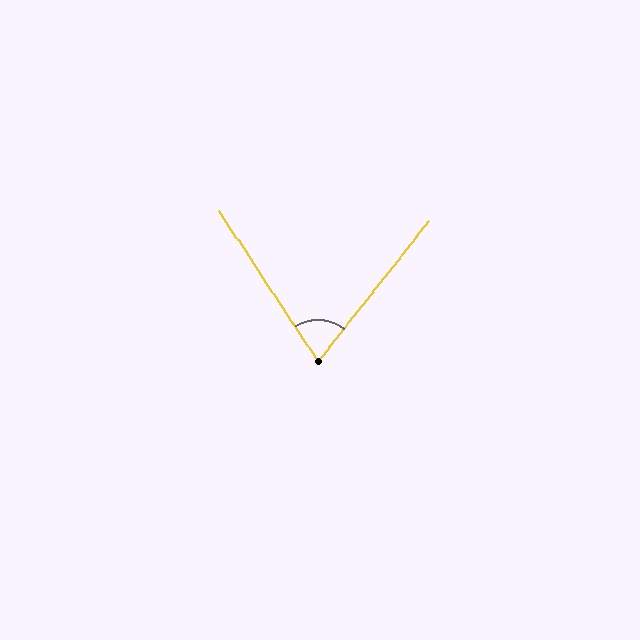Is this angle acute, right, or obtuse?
It is acute.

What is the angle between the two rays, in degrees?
Approximately 72 degrees.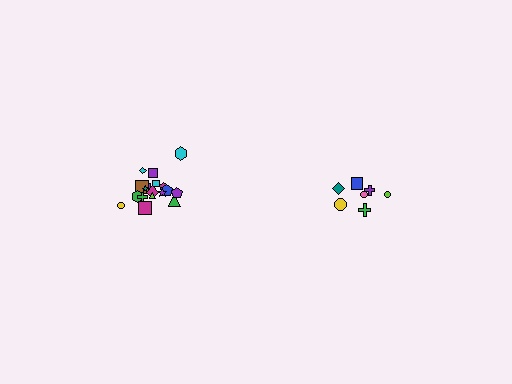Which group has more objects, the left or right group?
The left group.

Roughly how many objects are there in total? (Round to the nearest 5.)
Roughly 25 objects in total.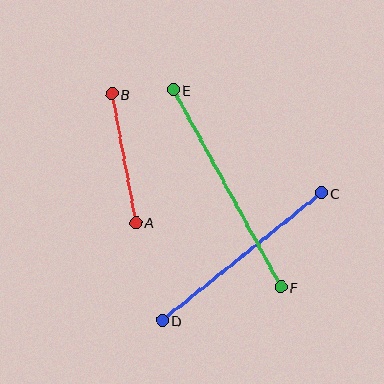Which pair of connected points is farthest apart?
Points E and F are farthest apart.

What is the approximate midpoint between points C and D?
The midpoint is at approximately (242, 257) pixels.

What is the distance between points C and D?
The distance is approximately 204 pixels.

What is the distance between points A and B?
The distance is approximately 131 pixels.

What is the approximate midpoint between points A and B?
The midpoint is at approximately (124, 158) pixels.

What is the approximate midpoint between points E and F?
The midpoint is at approximately (227, 188) pixels.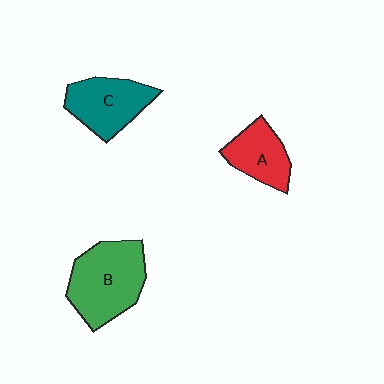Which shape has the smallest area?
Shape A (red).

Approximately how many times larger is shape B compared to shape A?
Approximately 1.7 times.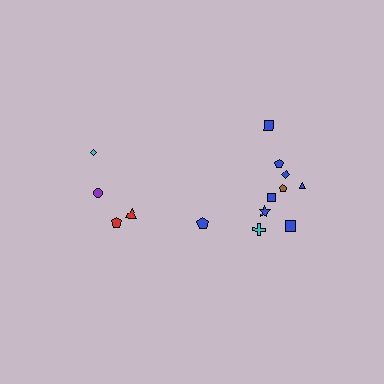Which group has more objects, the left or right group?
The right group.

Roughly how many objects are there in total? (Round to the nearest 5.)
Roughly 15 objects in total.